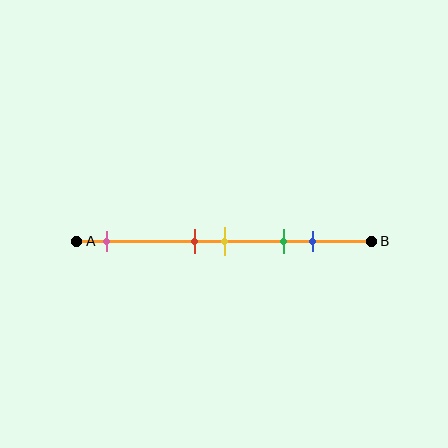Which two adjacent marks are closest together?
The red and yellow marks are the closest adjacent pair.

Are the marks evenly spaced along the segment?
No, the marks are not evenly spaced.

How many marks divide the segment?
There are 5 marks dividing the segment.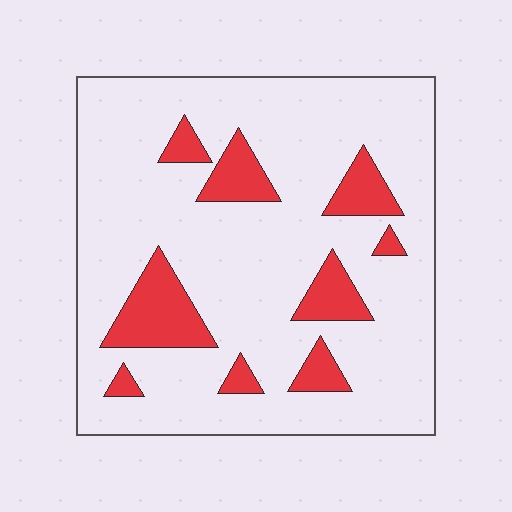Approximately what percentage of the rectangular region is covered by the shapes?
Approximately 15%.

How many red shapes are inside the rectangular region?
9.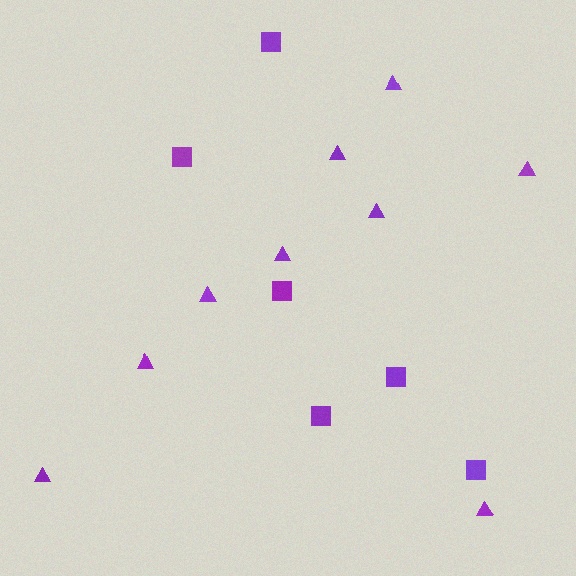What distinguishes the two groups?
There are 2 groups: one group of triangles (9) and one group of squares (6).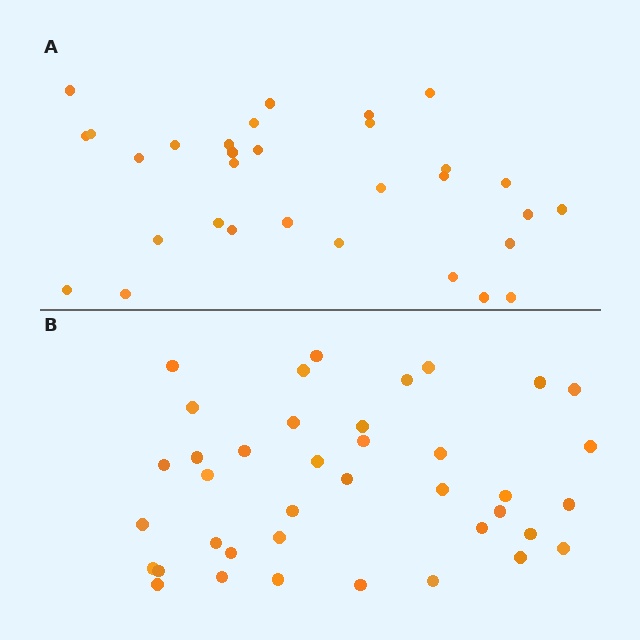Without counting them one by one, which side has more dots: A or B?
Region B (the bottom region) has more dots.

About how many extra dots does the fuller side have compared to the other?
Region B has roughly 8 or so more dots than region A.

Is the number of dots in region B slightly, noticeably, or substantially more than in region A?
Region B has noticeably more, but not dramatically so. The ratio is roughly 1.3 to 1.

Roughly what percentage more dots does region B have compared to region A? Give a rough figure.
About 25% more.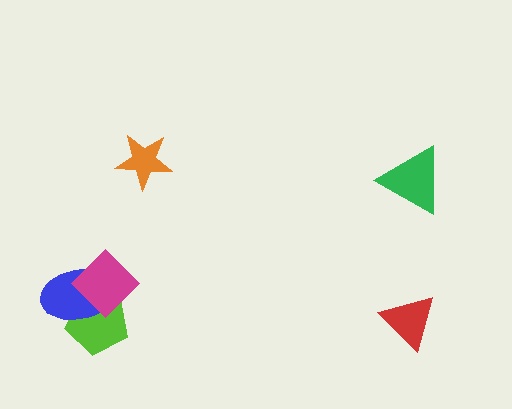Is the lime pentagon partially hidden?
Yes, it is partially covered by another shape.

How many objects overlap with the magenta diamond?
2 objects overlap with the magenta diamond.